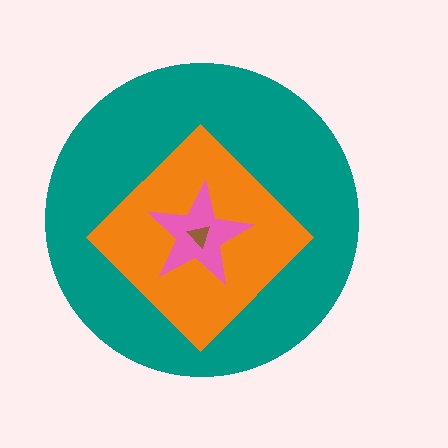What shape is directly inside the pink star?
The brown triangle.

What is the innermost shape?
The brown triangle.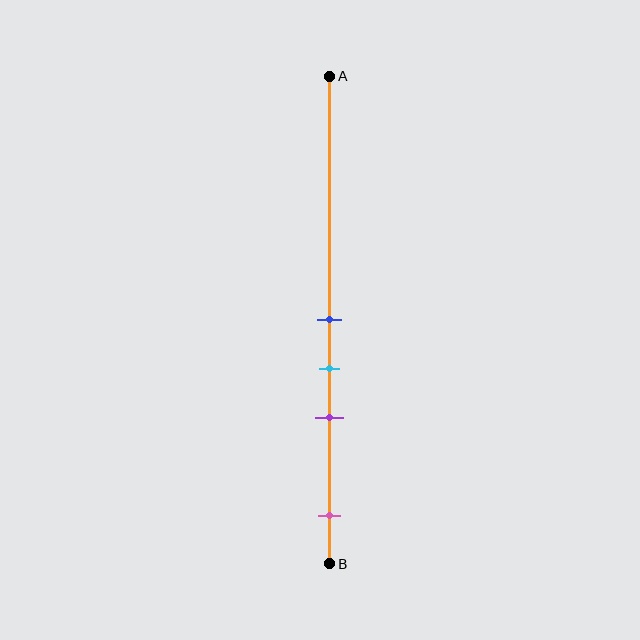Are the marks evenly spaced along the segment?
No, the marks are not evenly spaced.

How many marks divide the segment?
There are 4 marks dividing the segment.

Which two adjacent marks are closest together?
The blue and cyan marks are the closest adjacent pair.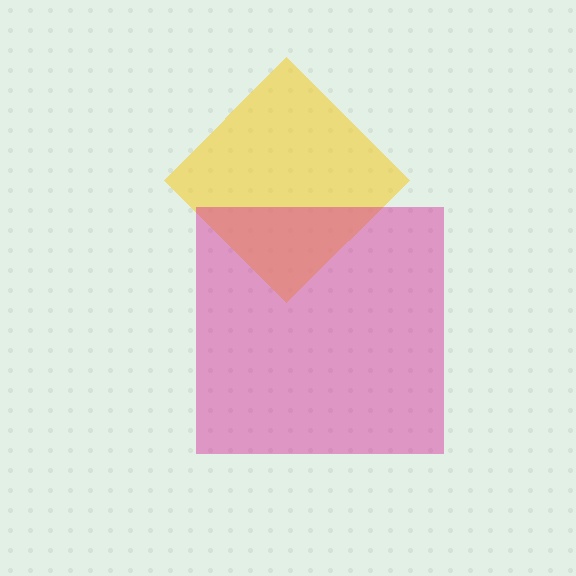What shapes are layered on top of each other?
The layered shapes are: a yellow diamond, a magenta square.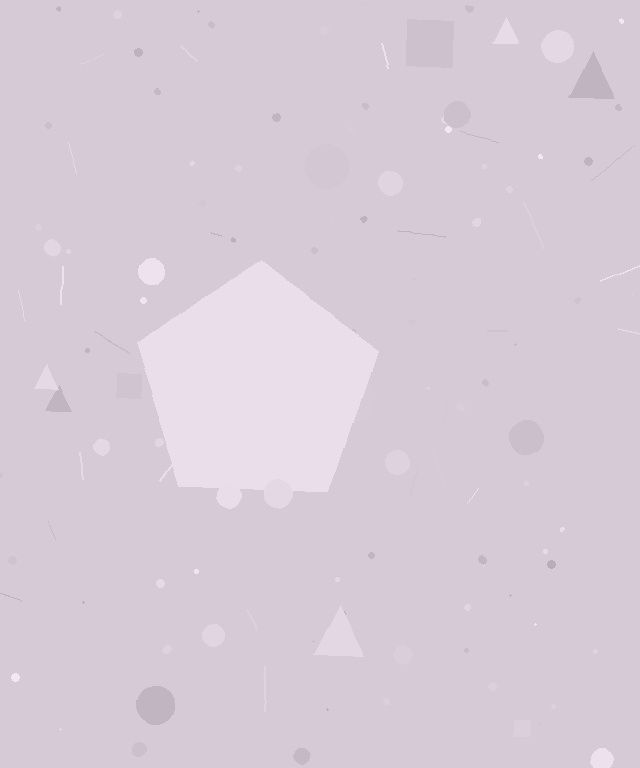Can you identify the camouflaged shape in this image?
The camouflaged shape is a pentagon.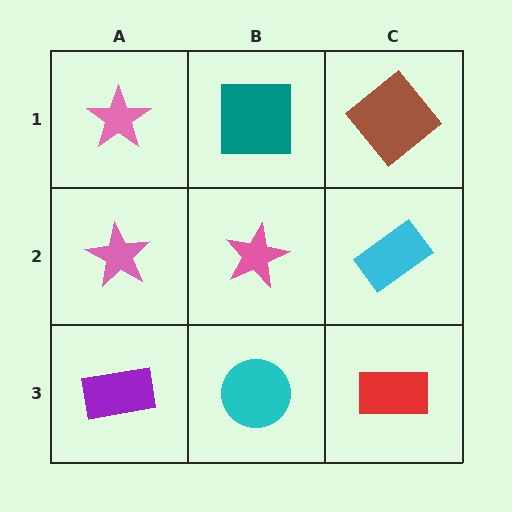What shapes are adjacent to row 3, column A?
A pink star (row 2, column A), a cyan circle (row 3, column B).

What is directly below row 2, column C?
A red rectangle.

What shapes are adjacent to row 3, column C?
A cyan rectangle (row 2, column C), a cyan circle (row 3, column B).